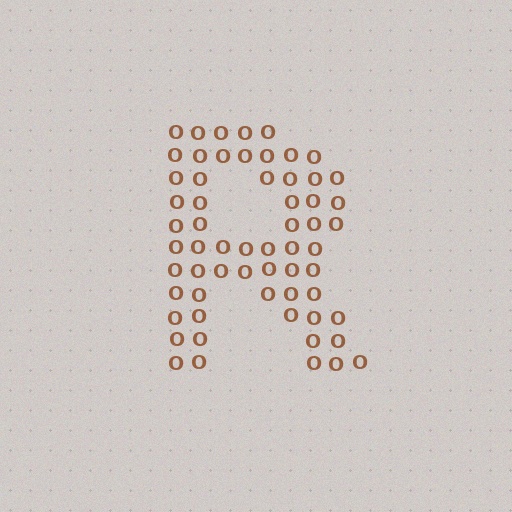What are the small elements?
The small elements are letter O's.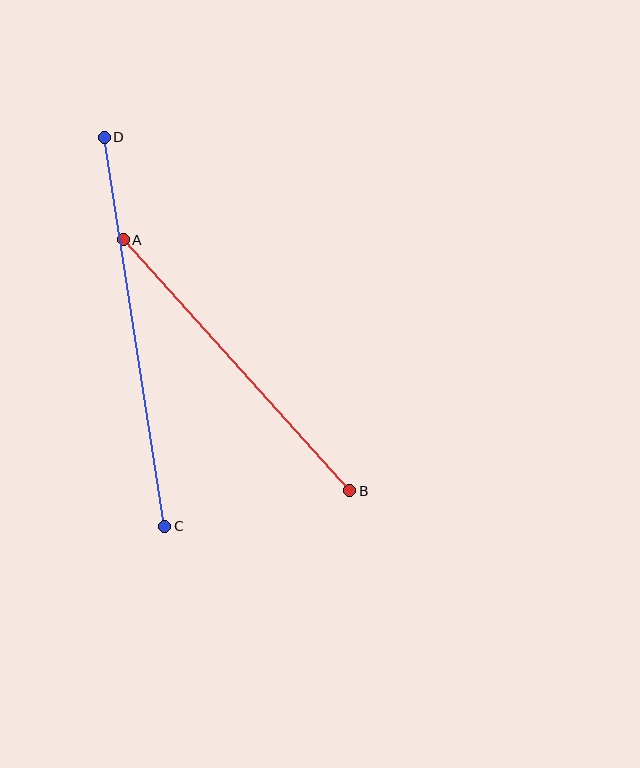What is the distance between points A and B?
The distance is approximately 338 pixels.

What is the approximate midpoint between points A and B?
The midpoint is at approximately (237, 365) pixels.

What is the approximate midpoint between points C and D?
The midpoint is at approximately (134, 332) pixels.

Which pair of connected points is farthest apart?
Points C and D are farthest apart.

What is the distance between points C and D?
The distance is approximately 394 pixels.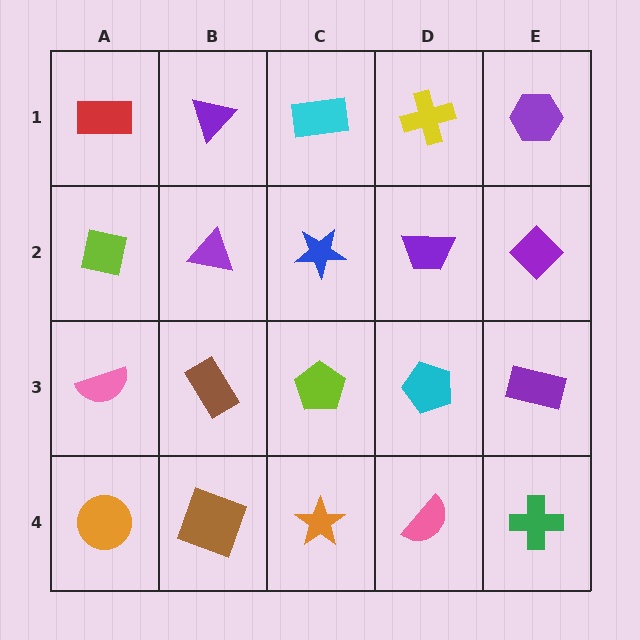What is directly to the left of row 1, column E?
A yellow cross.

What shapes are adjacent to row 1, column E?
A purple diamond (row 2, column E), a yellow cross (row 1, column D).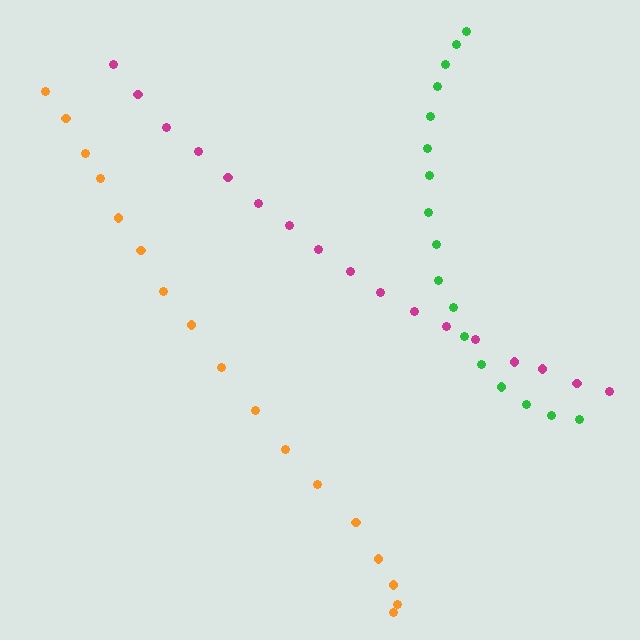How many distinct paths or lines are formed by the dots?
There are 3 distinct paths.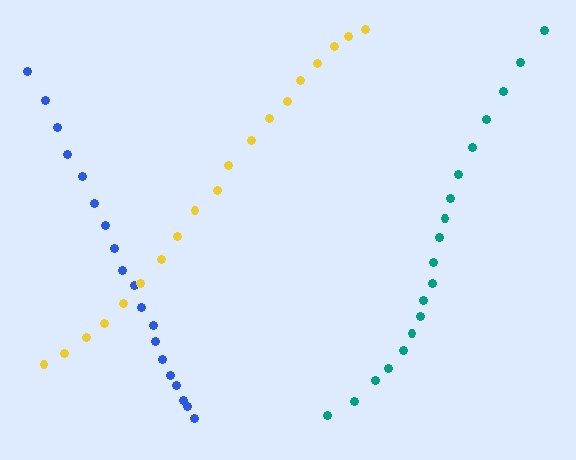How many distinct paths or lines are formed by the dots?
There are 3 distinct paths.